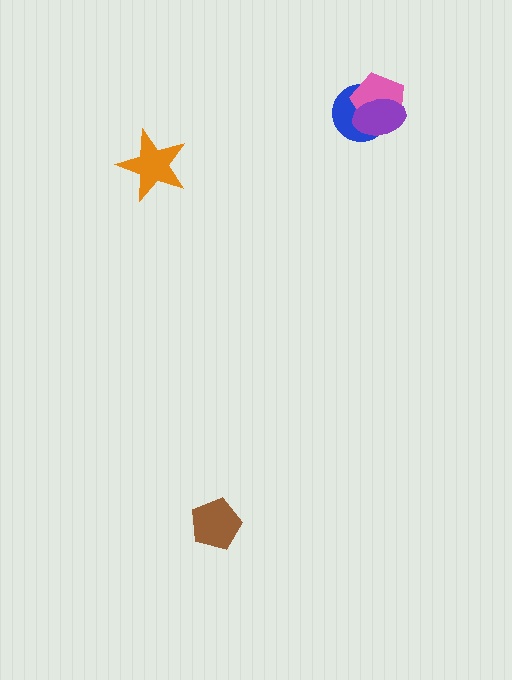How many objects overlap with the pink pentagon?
2 objects overlap with the pink pentagon.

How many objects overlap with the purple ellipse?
2 objects overlap with the purple ellipse.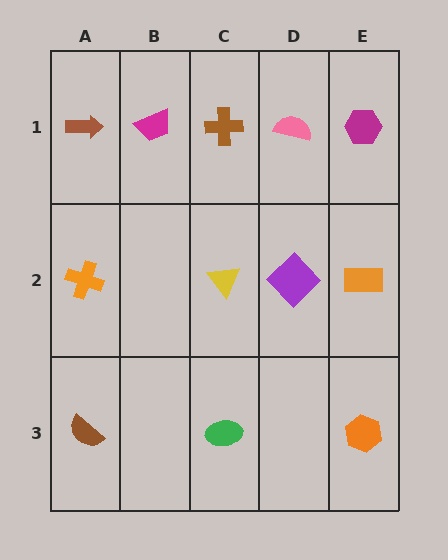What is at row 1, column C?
A brown cross.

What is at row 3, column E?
An orange hexagon.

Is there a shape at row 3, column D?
No, that cell is empty.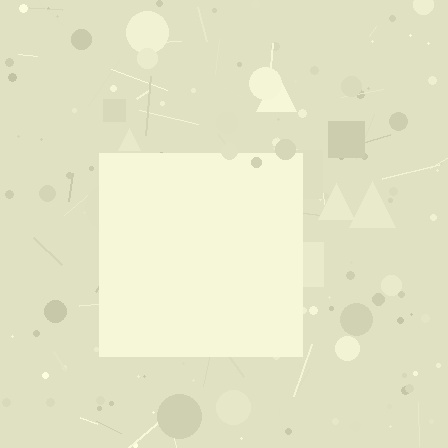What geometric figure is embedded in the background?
A square is embedded in the background.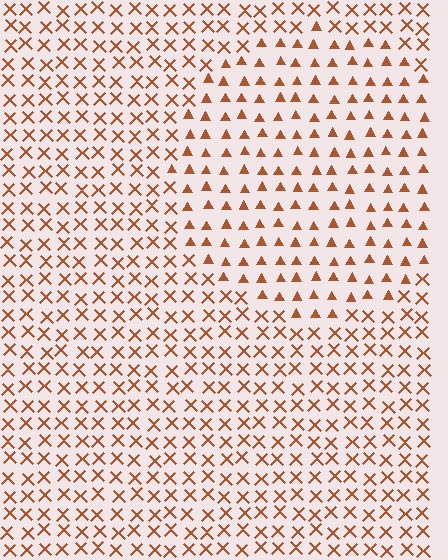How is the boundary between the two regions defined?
The boundary is defined by a change in element shape: triangles inside vs. X marks outside. All elements share the same color and spacing.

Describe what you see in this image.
The image is filled with small brown elements arranged in a uniform grid. A circle-shaped region contains triangles, while the surrounding area contains X marks. The boundary is defined purely by the change in element shape.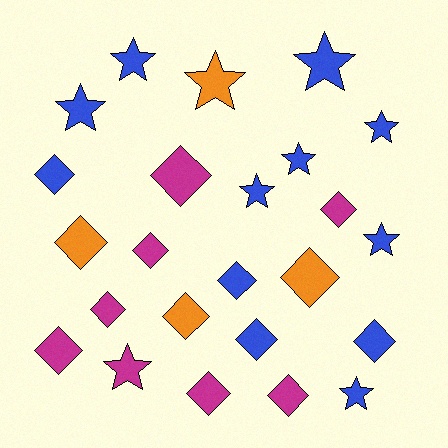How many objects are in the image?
There are 24 objects.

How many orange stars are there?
There is 1 orange star.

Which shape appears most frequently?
Diamond, with 14 objects.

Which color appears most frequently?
Blue, with 12 objects.